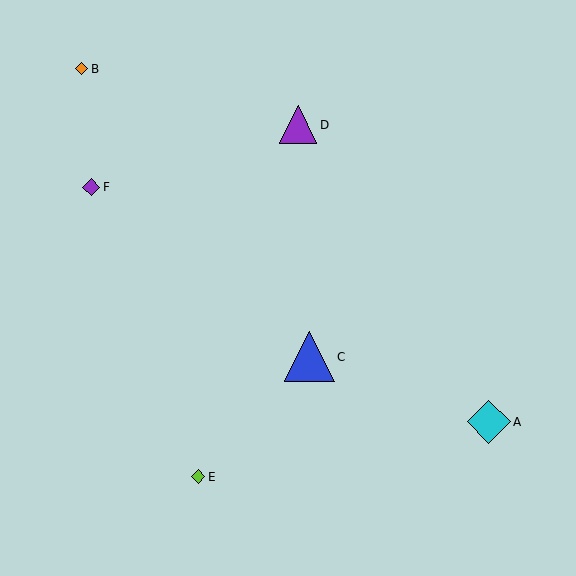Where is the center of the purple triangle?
The center of the purple triangle is at (298, 125).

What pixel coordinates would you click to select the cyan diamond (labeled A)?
Click at (489, 422) to select the cyan diamond A.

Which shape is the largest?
The blue triangle (labeled C) is the largest.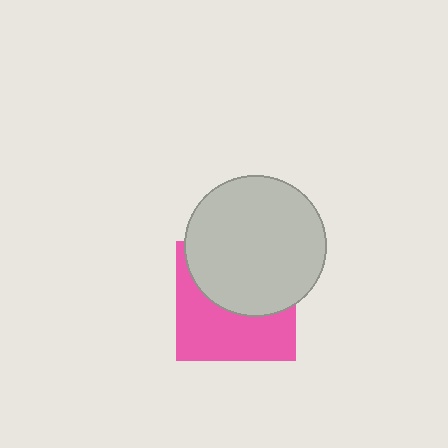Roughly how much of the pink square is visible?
About half of it is visible (roughly 50%).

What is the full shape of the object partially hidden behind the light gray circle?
The partially hidden object is a pink square.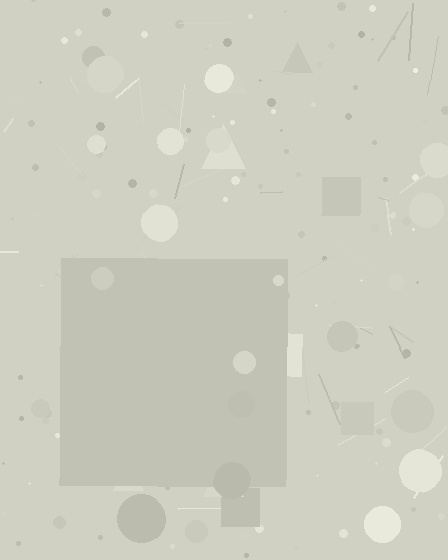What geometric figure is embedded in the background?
A square is embedded in the background.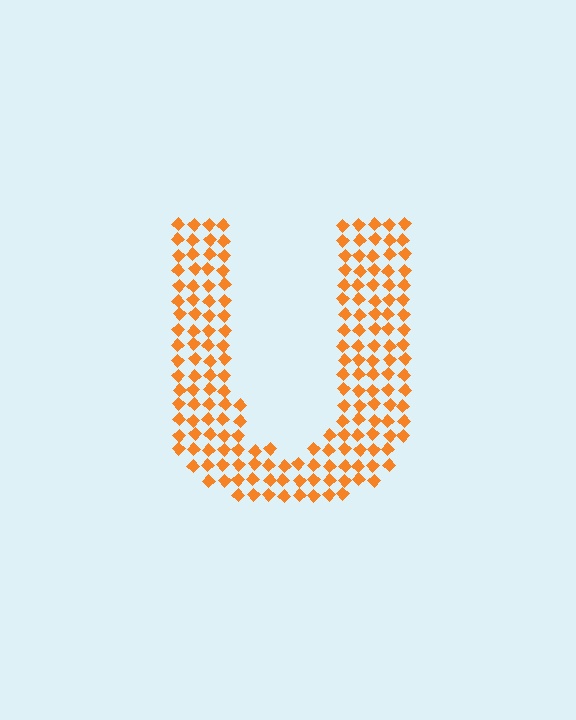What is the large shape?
The large shape is the letter U.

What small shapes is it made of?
It is made of small diamonds.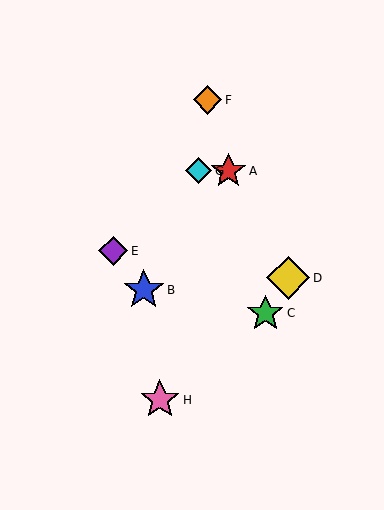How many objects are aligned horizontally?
2 objects (A, G) are aligned horizontally.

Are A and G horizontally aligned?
Yes, both are at y≈171.